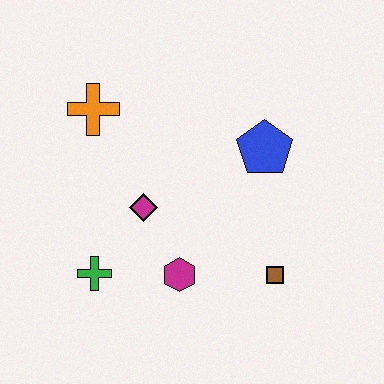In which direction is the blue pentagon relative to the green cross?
The blue pentagon is to the right of the green cross.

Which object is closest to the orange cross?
The magenta diamond is closest to the orange cross.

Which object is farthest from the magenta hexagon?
The orange cross is farthest from the magenta hexagon.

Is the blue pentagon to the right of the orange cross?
Yes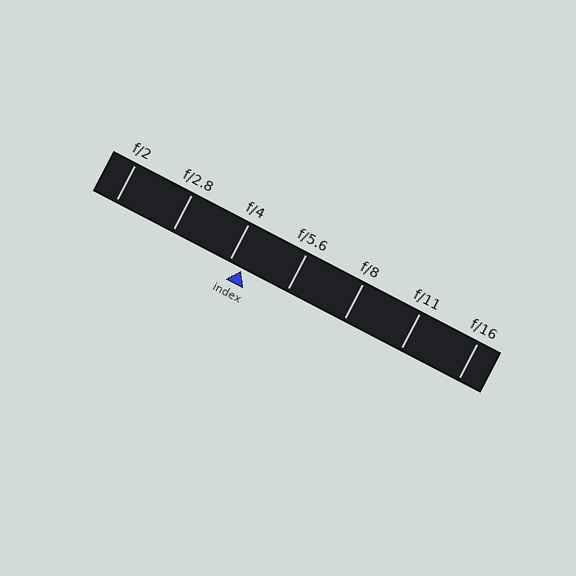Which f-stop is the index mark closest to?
The index mark is closest to f/4.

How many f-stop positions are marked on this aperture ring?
There are 7 f-stop positions marked.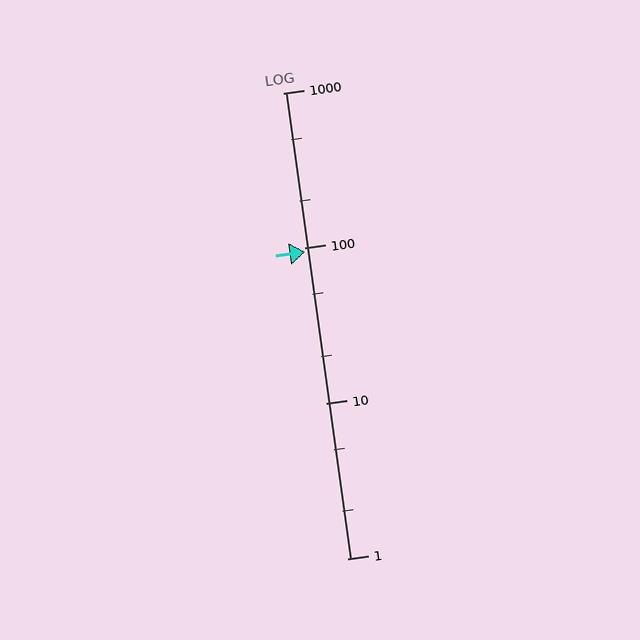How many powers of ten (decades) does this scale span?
The scale spans 3 decades, from 1 to 1000.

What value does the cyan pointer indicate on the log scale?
The pointer indicates approximately 95.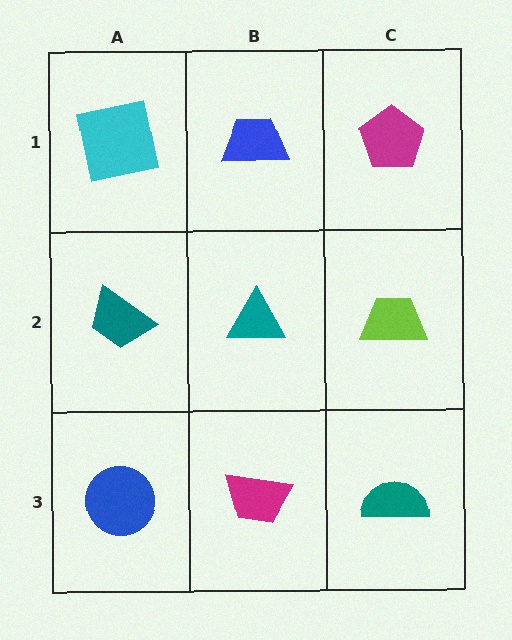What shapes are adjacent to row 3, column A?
A teal trapezoid (row 2, column A), a magenta trapezoid (row 3, column B).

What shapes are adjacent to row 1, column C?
A lime trapezoid (row 2, column C), a blue trapezoid (row 1, column B).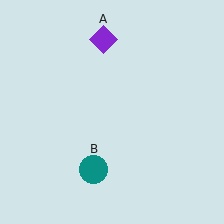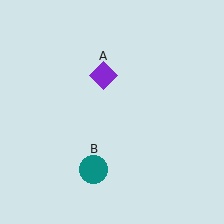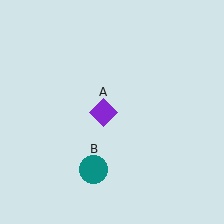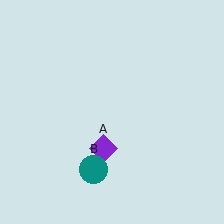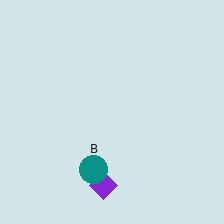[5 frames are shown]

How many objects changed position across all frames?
1 object changed position: purple diamond (object A).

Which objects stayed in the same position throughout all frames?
Teal circle (object B) remained stationary.